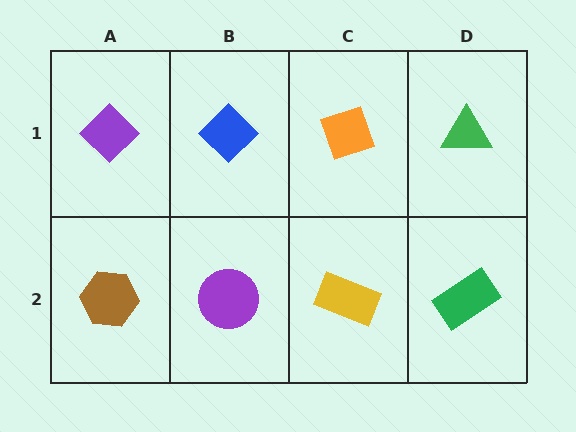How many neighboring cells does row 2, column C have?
3.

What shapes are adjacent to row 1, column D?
A green rectangle (row 2, column D), an orange diamond (row 1, column C).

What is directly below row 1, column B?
A purple circle.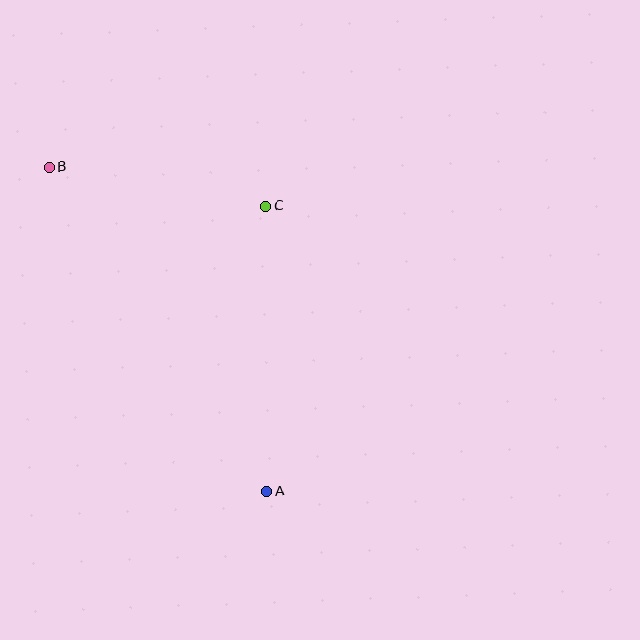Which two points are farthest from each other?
Points A and B are farthest from each other.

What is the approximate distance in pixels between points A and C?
The distance between A and C is approximately 285 pixels.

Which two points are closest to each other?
Points B and C are closest to each other.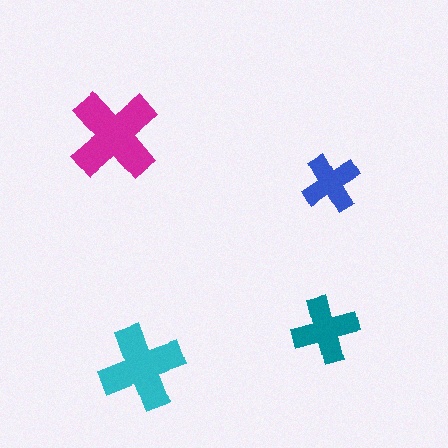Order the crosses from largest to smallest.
the magenta one, the cyan one, the teal one, the blue one.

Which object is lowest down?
The cyan cross is bottommost.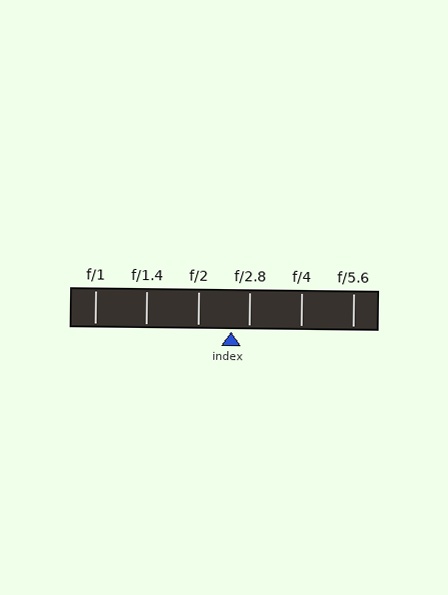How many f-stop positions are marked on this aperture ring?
There are 6 f-stop positions marked.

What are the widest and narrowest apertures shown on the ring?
The widest aperture shown is f/1 and the narrowest is f/5.6.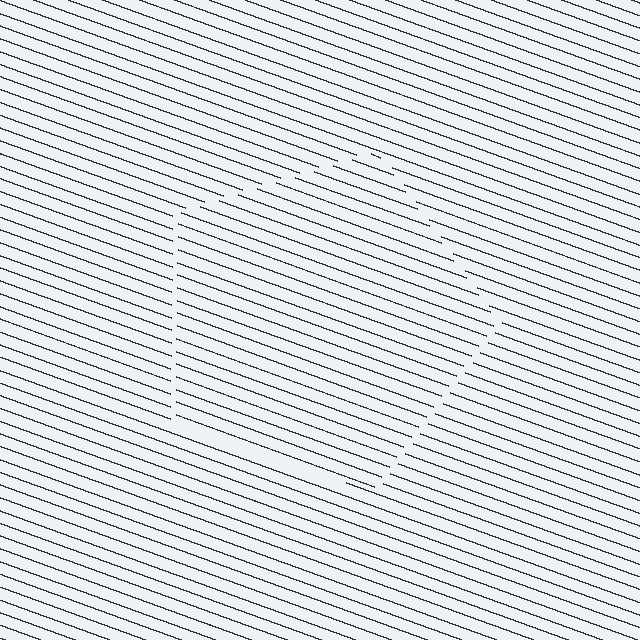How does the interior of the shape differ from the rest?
The interior of the shape contains the same grating, shifted by half a period — the contour is defined by the phase discontinuity where line-ends from the inner and outer gratings abut.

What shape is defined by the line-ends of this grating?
An illusory pentagon. The interior of the shape contains the same grating, shifted by half a period — the contour is defined by the phase discontinuity where line-ends from the inner and outer gratings abut.